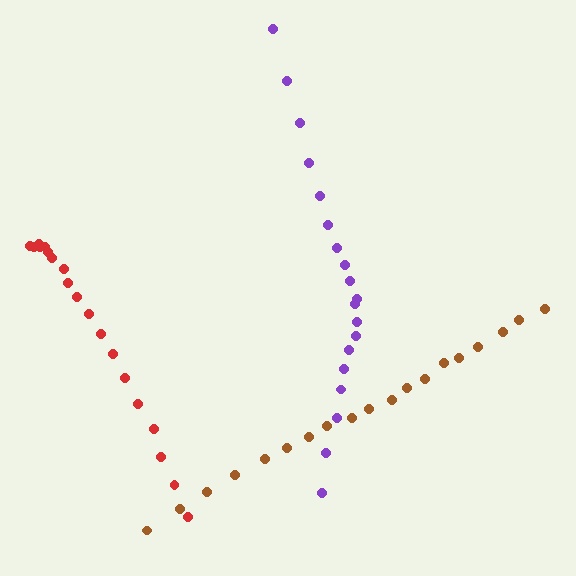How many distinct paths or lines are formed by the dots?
There are 3 distinct paths.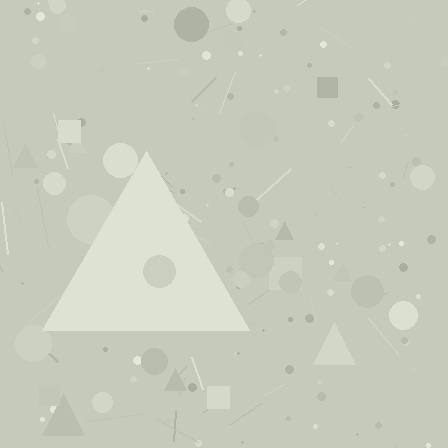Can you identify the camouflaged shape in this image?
The camouflaged shape is a triangle.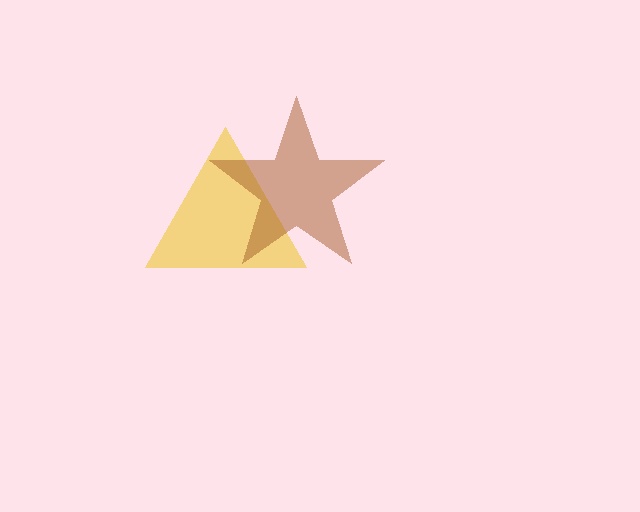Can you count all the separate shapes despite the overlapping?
Yes, there are 2 separate shapes.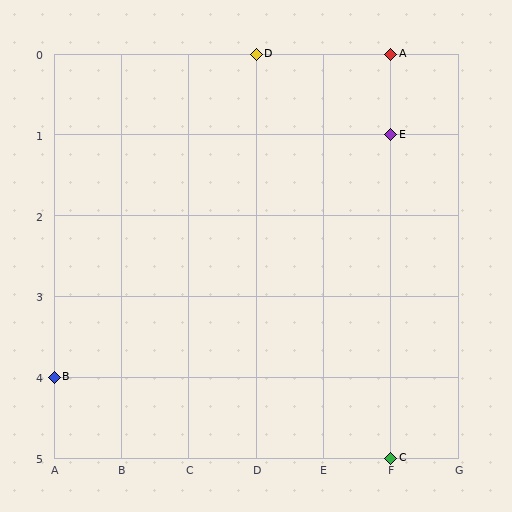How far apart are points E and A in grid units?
Points E and A are 1 row apart.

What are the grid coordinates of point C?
Point C is at grid coordinates (F, 5).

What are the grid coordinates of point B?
Point B is at grid coordinates (A, 4).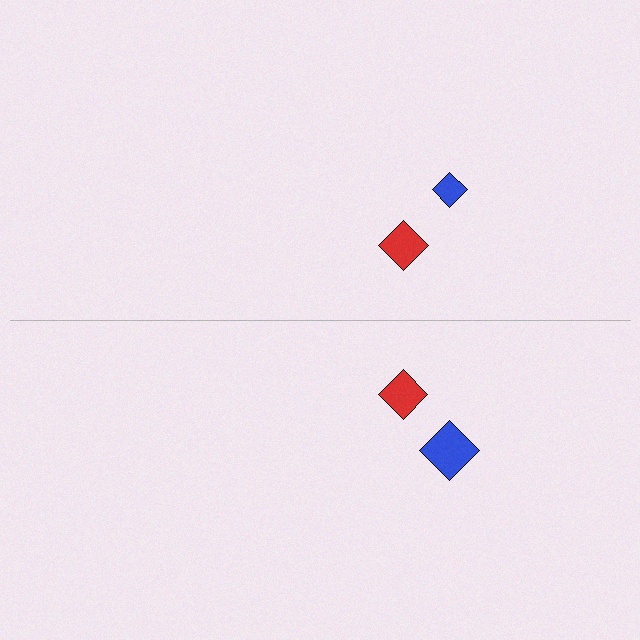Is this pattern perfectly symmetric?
No, the pattern is not perfectly symmetric. The blue diamond on the bottom side has a different size than its mirror counterpart.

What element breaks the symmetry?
The blue diamond on the bottom side has a different size than its mirror counterpart.